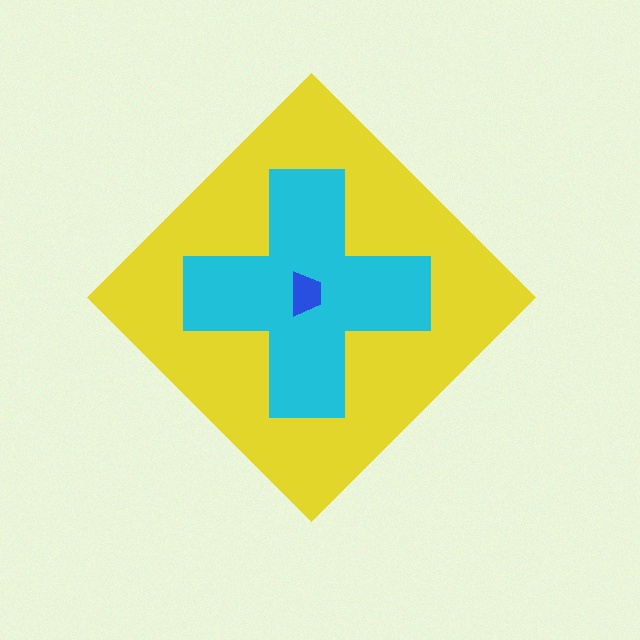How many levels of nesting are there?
3.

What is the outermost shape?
The yellow diamond.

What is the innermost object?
The blue trapezoid.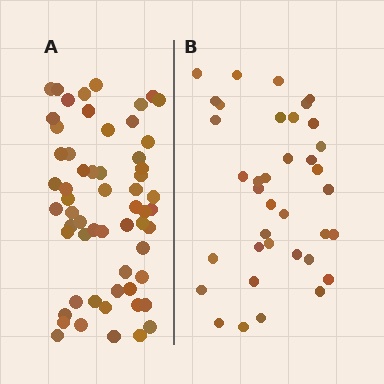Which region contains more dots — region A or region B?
Region A (the left region) has more dots.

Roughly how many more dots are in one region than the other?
Region A has approximately 20 more dots than region B.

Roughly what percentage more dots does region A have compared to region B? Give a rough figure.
About 60% more.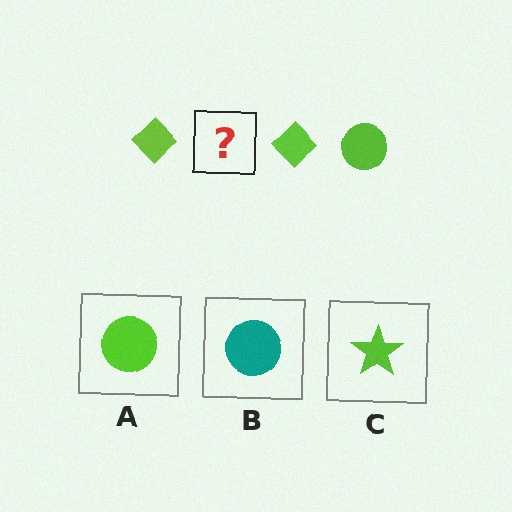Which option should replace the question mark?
Option A.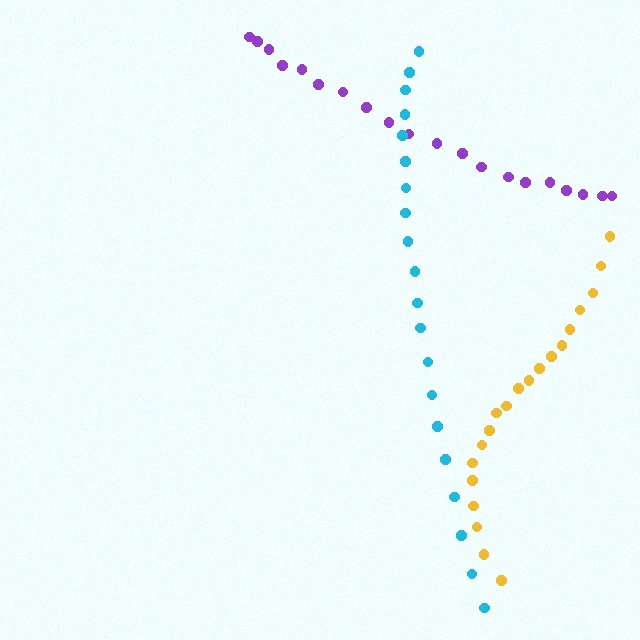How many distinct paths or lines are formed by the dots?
There are 3 distinct paths.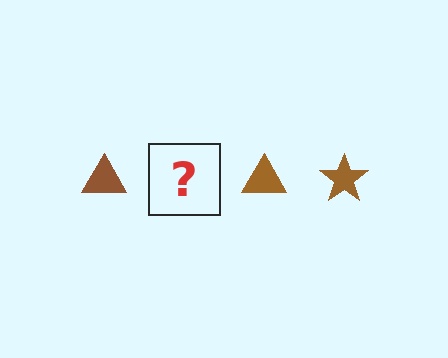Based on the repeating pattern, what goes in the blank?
The blank should be a brown star.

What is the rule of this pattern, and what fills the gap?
The rule is that the pattern cycles through triangle, star shapes in brown. The gap should be filled with a brown star.